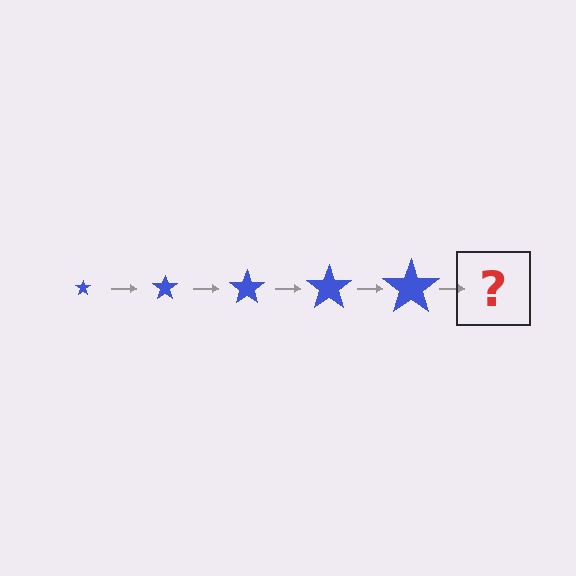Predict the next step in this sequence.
The next step is a blue star, larger than the previous one.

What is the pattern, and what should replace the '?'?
The pattern is that the star gets progressively larger each step. The '?' should be a blue star, larger than the previous one.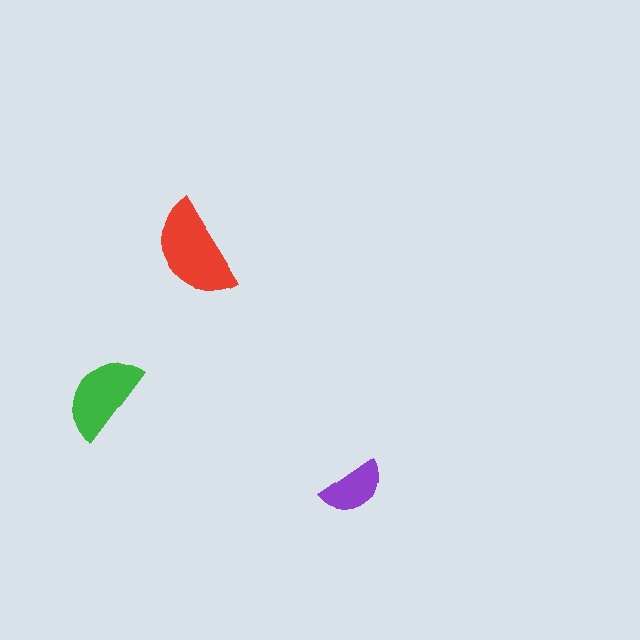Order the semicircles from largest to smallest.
the red one, the green one, the purple one.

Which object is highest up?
The red semicircle is topmost.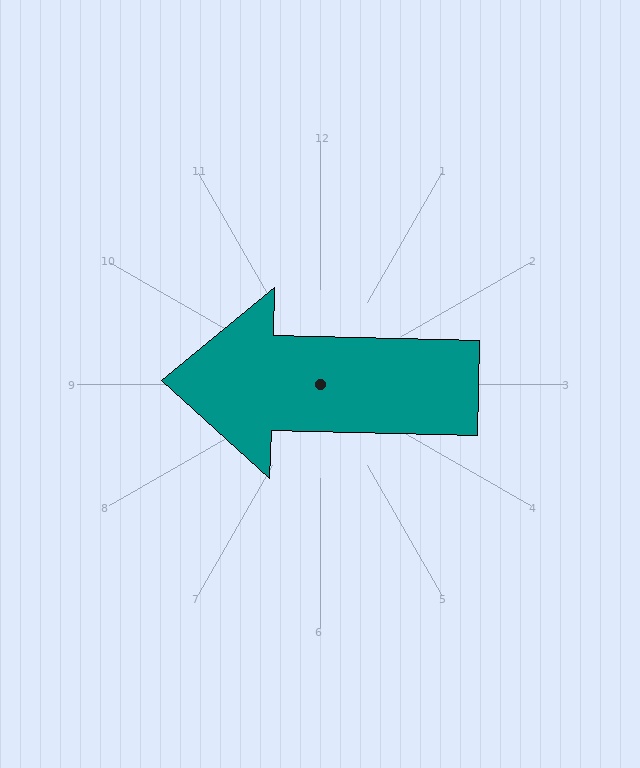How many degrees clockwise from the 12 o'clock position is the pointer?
Approximately 271 degrees.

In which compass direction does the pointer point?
West.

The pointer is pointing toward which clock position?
Roughly 9 o'clock.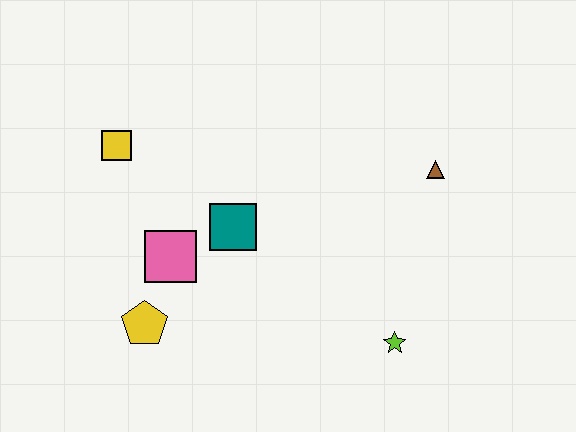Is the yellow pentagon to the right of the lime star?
No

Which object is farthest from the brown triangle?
The yellow pentagon is farthest from the brown triangle.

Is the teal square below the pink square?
No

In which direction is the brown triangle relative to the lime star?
The brown triangle is above the lime star.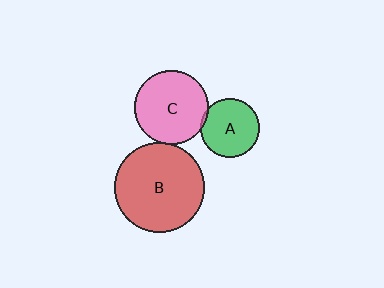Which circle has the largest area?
Circle B (red).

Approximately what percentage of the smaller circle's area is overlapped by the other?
Approximately 5%.